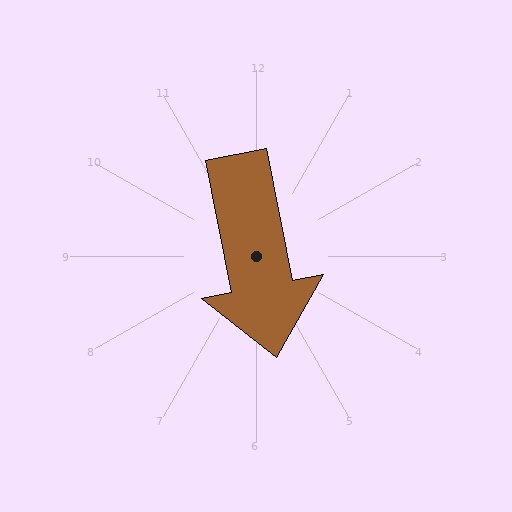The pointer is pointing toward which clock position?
Roughly 6 o'clock.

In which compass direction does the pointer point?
South.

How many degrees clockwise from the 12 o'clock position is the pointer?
Approximately 169 degrees.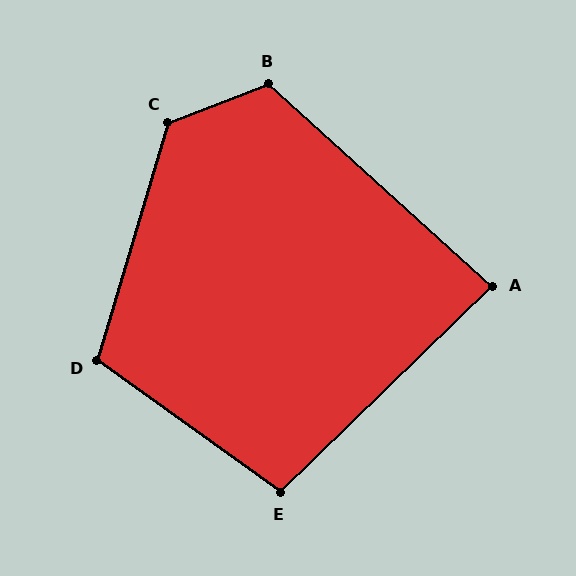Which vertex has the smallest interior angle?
A, at approximately 86 degrees.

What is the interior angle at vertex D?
Approximately 109 degrees (obtuse).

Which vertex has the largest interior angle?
C, at approximately 127 degrees.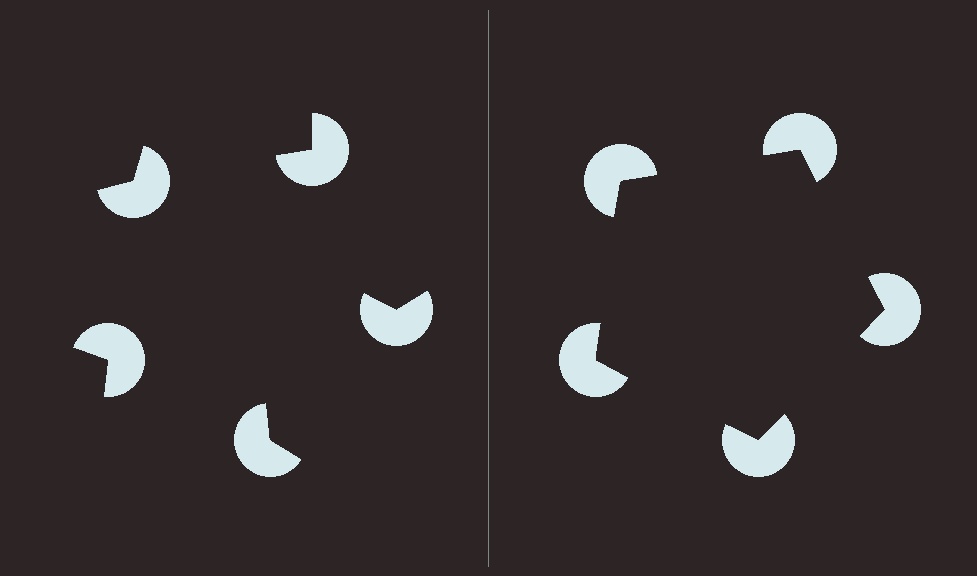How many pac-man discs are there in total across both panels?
10 — 5 on each side.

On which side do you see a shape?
An illusory pentagon appears on the right side. On the left side the wedge cuts are rotated, so no coherent shape forms.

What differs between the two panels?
The pac-man discs are positioned identically on both sides; only the wedge orientations differ. On the right they align to a pentagon; on the left they are misaligned.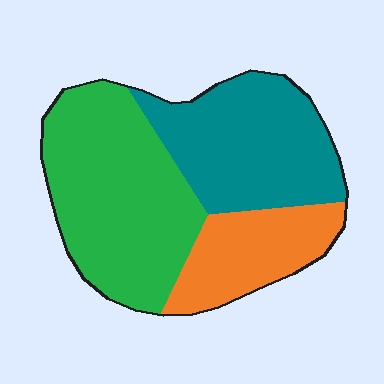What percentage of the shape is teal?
Teal covers roughly 35% of the shape.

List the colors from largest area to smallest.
From largest to smallest: green, teal, orange.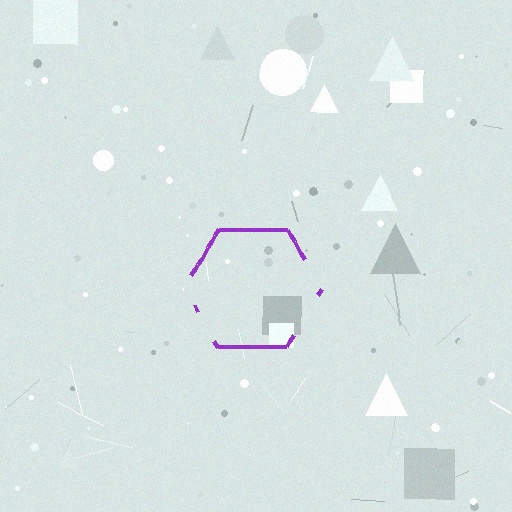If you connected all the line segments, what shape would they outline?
They would outline a hexagon.